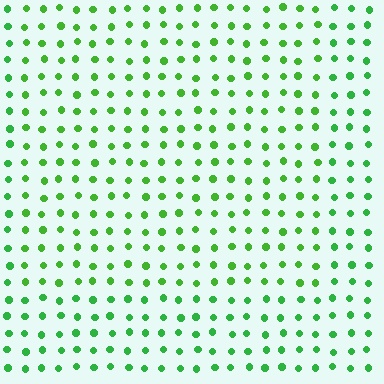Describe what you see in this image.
The image is filled with small green elements in a uniform arrangement. A rectangle-shaped region is visible where the elements are tinted to a slightly different hue, forming a subtle color boundary.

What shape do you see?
I see a rectangle.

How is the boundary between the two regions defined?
The boundary is defined purely by a slight shift in hue (about 17 degrees). Spacing, size, and orientation are identical on both sides.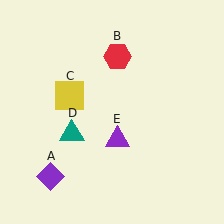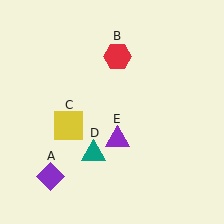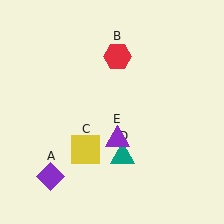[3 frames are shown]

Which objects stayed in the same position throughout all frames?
Purple diamond (object A) and red hexagon (object B) and purple triangle (object E) remained stationary.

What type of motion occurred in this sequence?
The yellow square (object C), teal triangle (object D) rotated counterclockwise around the center of the scene.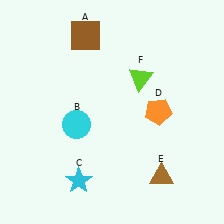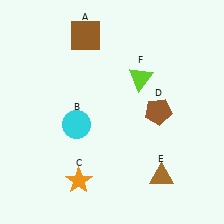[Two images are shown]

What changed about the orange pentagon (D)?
In Image 1, D is orange. In Image 2, it changed to brown.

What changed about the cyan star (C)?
In Image 1, C is cyan. In Image 2, it changed to orange.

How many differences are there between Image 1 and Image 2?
There are 2 differences between the two images.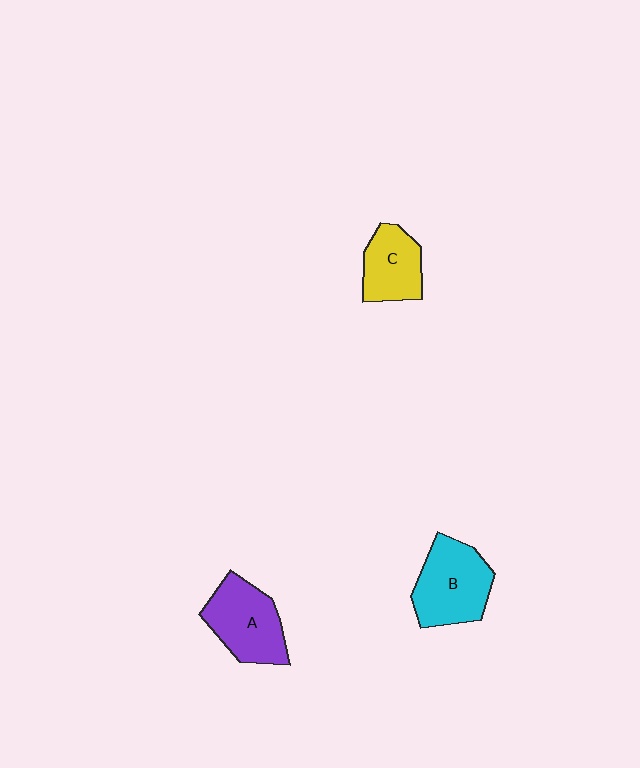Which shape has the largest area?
Shape B (cyan).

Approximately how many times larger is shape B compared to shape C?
Approximately 1.4 times.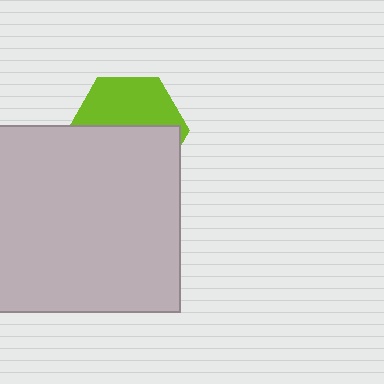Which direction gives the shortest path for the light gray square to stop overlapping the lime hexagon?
Moving down gives the shortest separation.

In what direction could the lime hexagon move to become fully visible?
The lime hexagon could move up. That would shift it out from behind the light gray square entirely.